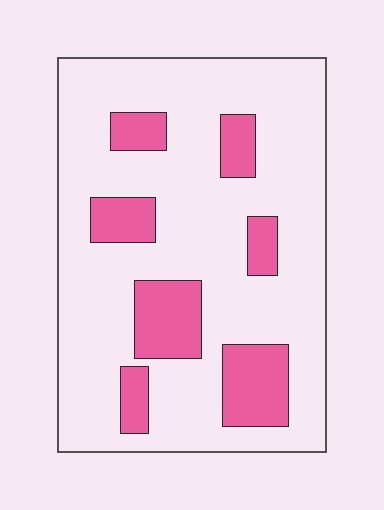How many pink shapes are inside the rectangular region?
7.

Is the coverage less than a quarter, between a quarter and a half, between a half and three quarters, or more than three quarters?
Less than a quarter.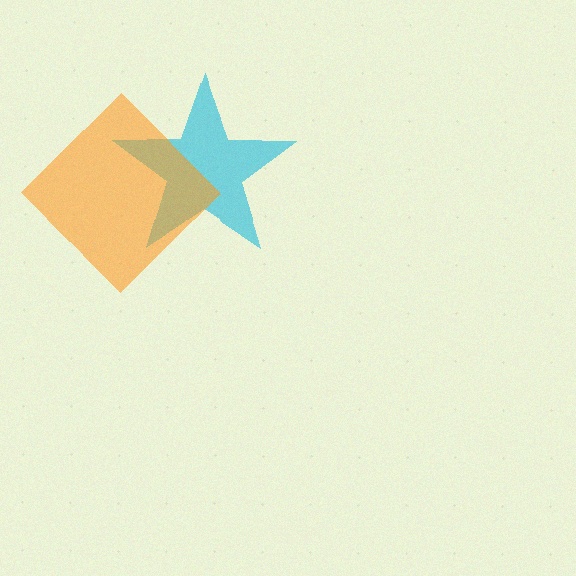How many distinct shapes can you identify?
There are 2 distinct shapes: a cyan star, an orange diamond.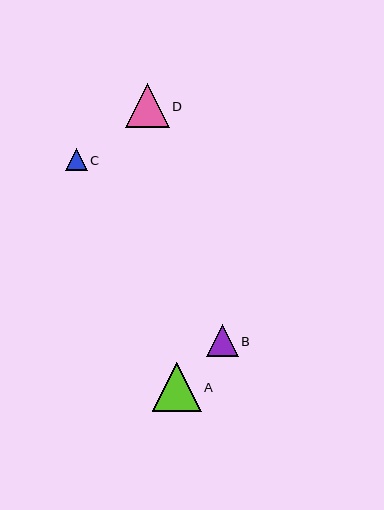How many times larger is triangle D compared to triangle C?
Triangle D is approximately 2.0 times the size of triangle C.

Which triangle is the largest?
Triangle A is the largest with a size of approximately 49 pixels.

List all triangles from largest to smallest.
From largest to smallest: A, D, B, C.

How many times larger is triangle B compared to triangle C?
Triangle B is approximately 1.5 times the size of triangle C.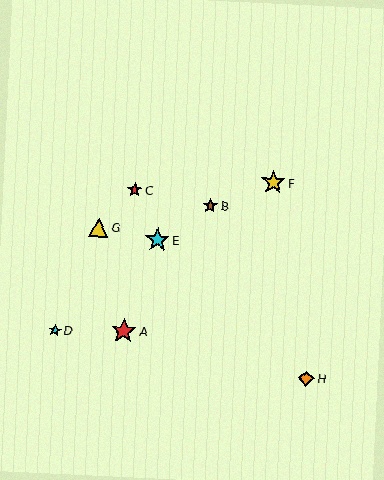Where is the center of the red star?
The center of the red star is at (124, 331).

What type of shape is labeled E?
Shape E is a cyan star.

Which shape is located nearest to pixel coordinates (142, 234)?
The cyan star (labeled E) at (157, 240) is nearest to that location.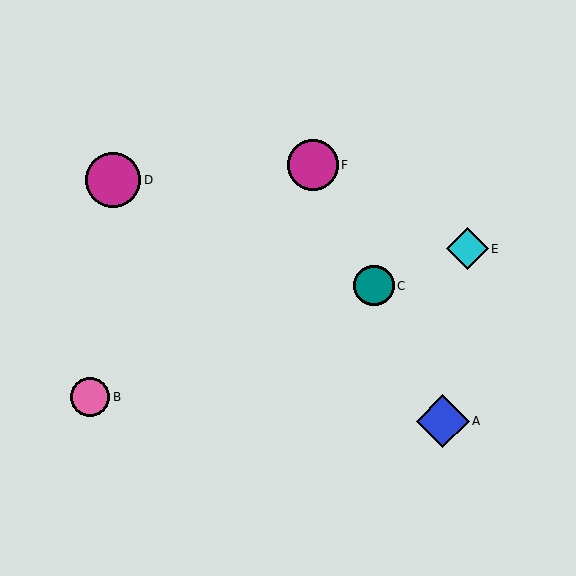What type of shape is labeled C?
Shape C is a teal circle.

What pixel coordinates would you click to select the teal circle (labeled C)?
Click at (374, 286) to select the teal circle C.